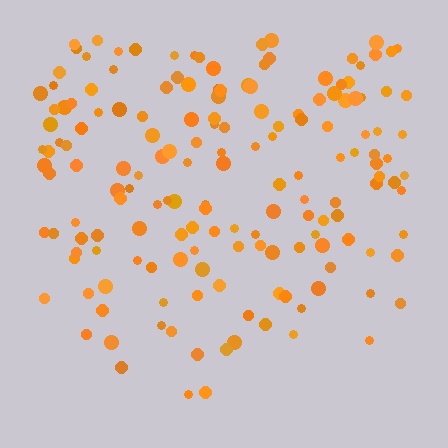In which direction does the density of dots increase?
From bottom to top, with the top side densest.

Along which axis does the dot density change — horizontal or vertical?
Vertical.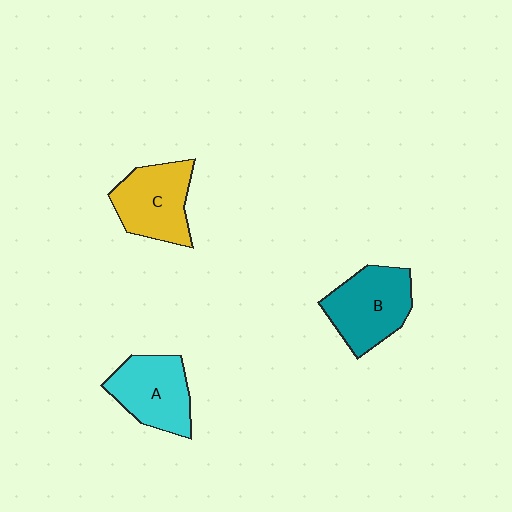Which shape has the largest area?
Shape B (teal).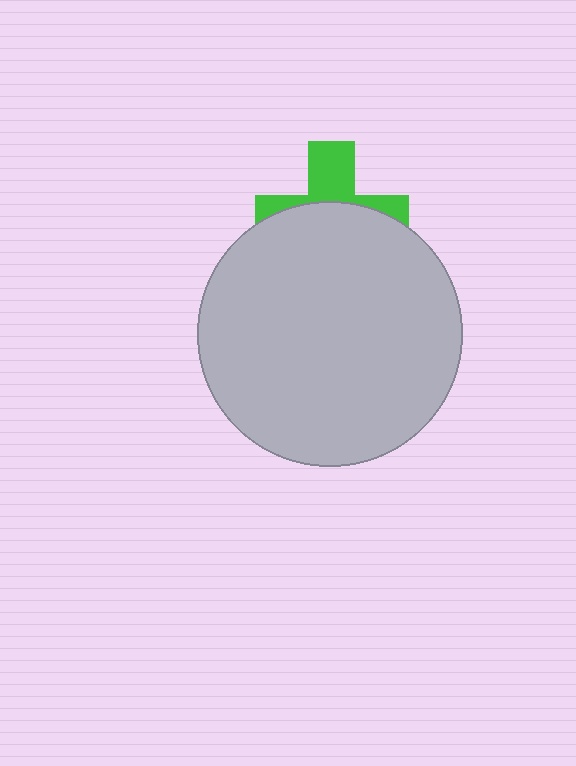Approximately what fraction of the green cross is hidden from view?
Roughly 62% of the green cross is hidden behind the light gray circle.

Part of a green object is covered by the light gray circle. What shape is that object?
It is a cross.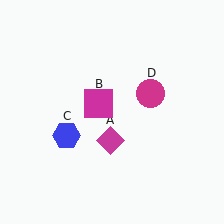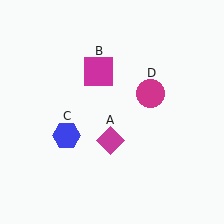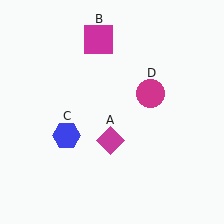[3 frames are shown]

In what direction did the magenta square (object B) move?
The magenta square (object B) moved up.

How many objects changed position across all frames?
1 object changed position: magenta square (object B).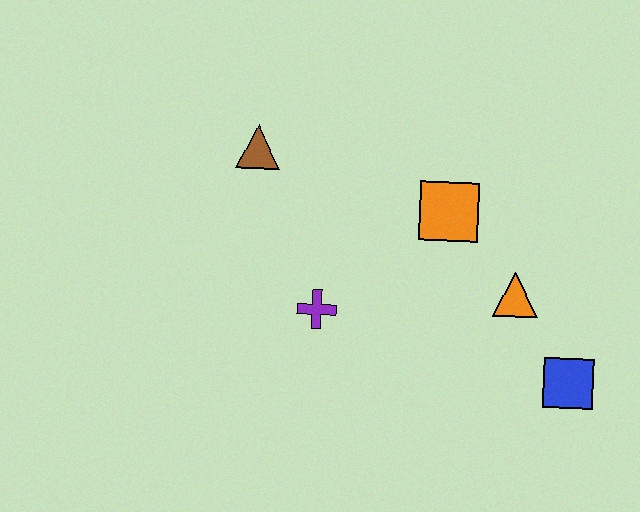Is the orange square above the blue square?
Yes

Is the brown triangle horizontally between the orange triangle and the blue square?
No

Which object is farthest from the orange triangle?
The brown triangle is farthest from the orange triangle.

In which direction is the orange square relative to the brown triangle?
The orange square is to the right of the brown triangle.